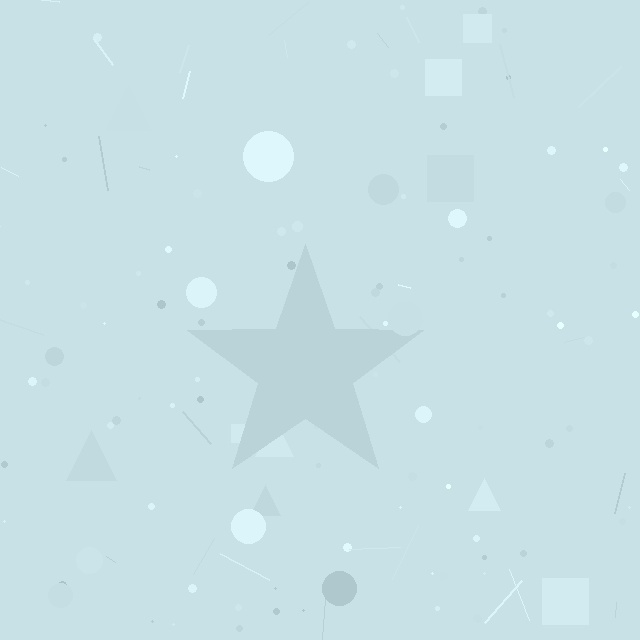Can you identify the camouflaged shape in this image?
The camouflaged shape is a star.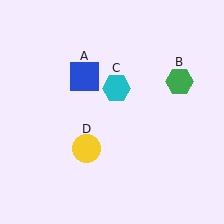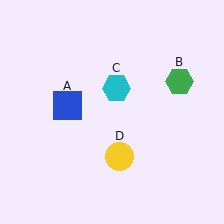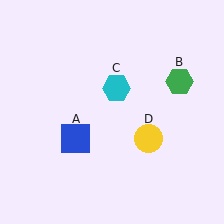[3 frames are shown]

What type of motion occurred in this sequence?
The blue square (object A), yellow circle (object D) rotated counterclockwise around the center of the scene.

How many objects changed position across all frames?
2 objects changed position: blue square (object A), yellow circle (object D).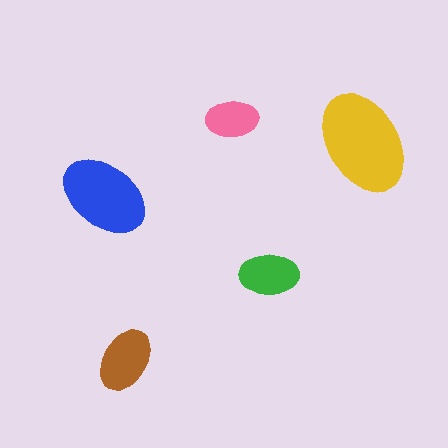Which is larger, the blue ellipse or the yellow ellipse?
The yellow one.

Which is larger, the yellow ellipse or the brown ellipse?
The yellow one.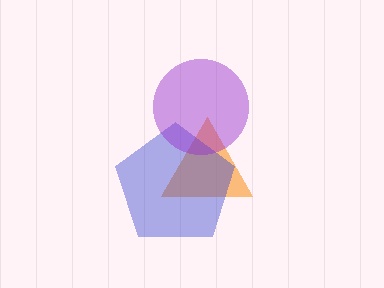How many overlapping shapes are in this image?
There are 3 overlapping shapes in the image.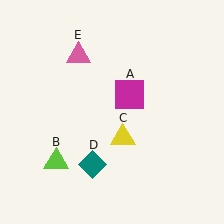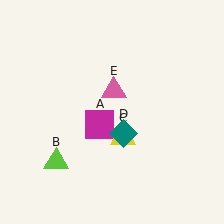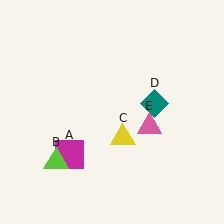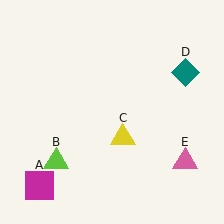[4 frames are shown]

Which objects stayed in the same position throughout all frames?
Lime triangle (object B) and yellow triangle (object C) remained stationary.